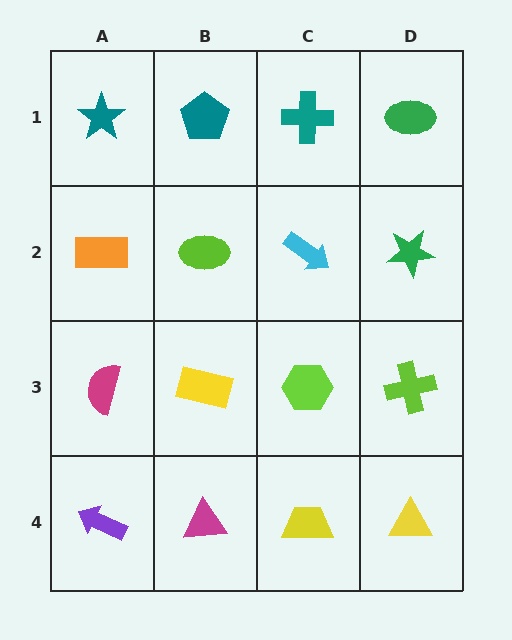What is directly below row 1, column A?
An orange rectangle.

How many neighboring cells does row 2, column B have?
4.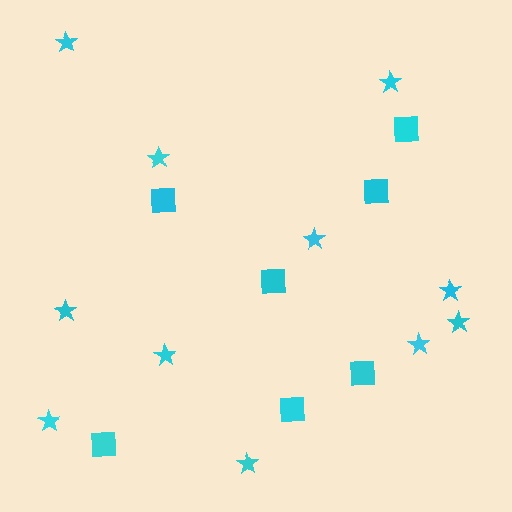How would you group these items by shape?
There are 2 groups: one group of squares (7) and one group of stars (11).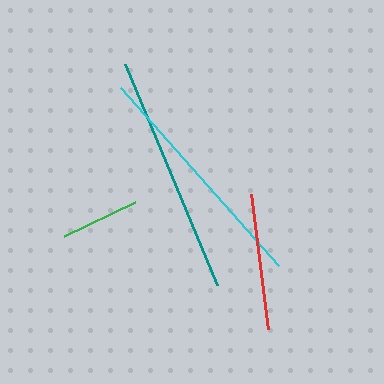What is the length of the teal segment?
The teal segment is approximately 240 pixels long.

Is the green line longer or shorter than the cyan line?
The cyan line is longer than the green line.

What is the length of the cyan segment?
The cyan segment is approximately 238 pixels long.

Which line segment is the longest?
The teal line is the longest at approximately 240 pixels.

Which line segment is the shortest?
The green line is the shortest at approximately 80 pixels.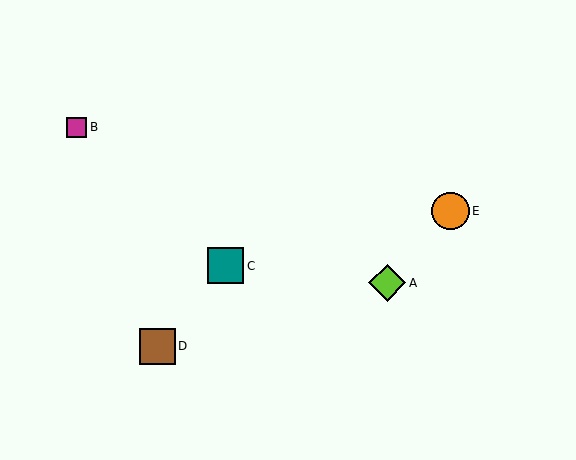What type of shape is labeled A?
Shape A is a lime diamond.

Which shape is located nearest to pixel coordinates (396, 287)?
The lime diamond (labeled A) at (387, 283) is nearest to that location.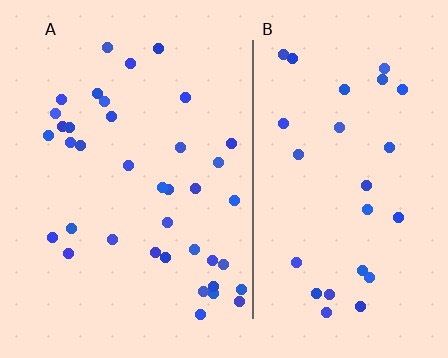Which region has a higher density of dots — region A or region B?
A (the left).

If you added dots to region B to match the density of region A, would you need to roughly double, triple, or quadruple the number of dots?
Approximately double.